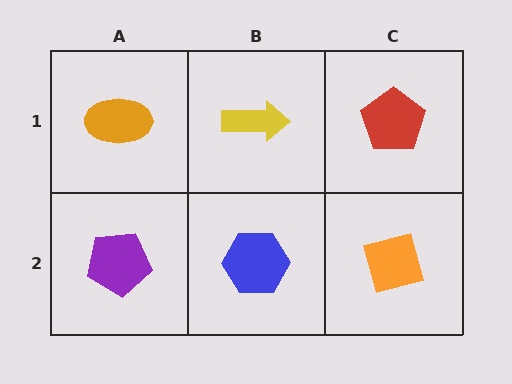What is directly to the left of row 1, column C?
A yellow arrow.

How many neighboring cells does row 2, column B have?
3.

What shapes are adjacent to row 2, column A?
An orange ellipse (row 1, column A), a blue hexagon (row 2, column B).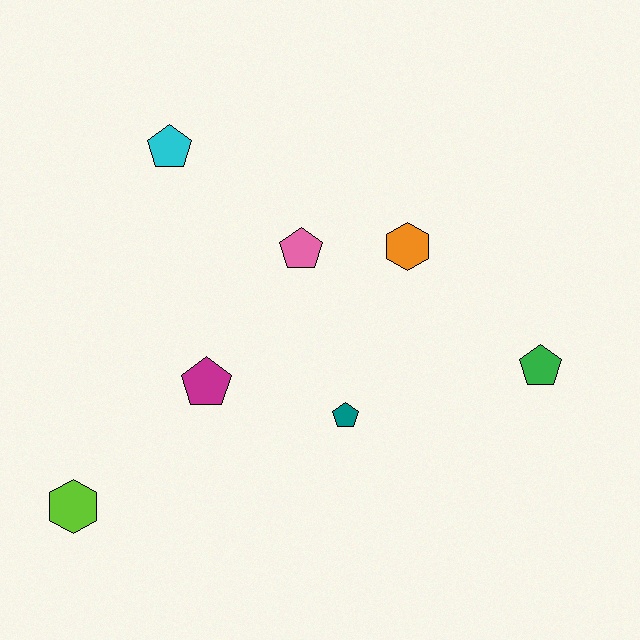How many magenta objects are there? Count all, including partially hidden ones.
There is 1 magenta object.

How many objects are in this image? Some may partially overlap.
There are 7 objects.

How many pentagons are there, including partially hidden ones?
There are 5 pentagons.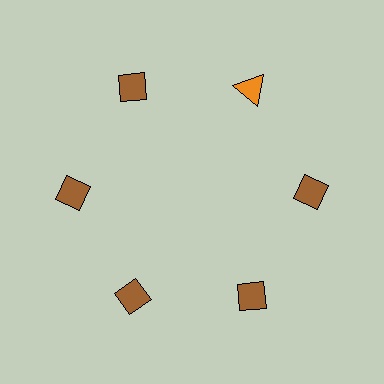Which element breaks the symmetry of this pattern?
The orange triangle at roughly the 1 o'clock position breaks the symmetry. All other shapes are brown diamonds.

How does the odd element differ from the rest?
It differs in both color (orange instead of brown) and shape (triangle instead of diamond).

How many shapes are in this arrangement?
There are 6 shapes arranged in a ring pattern.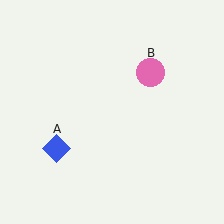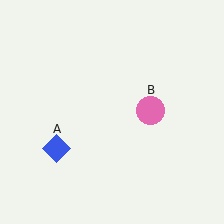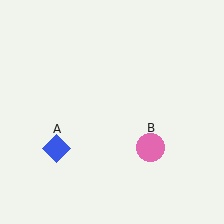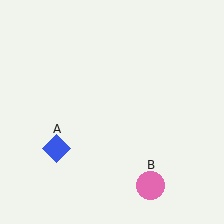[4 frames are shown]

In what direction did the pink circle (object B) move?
The pink circle (object B) moved down.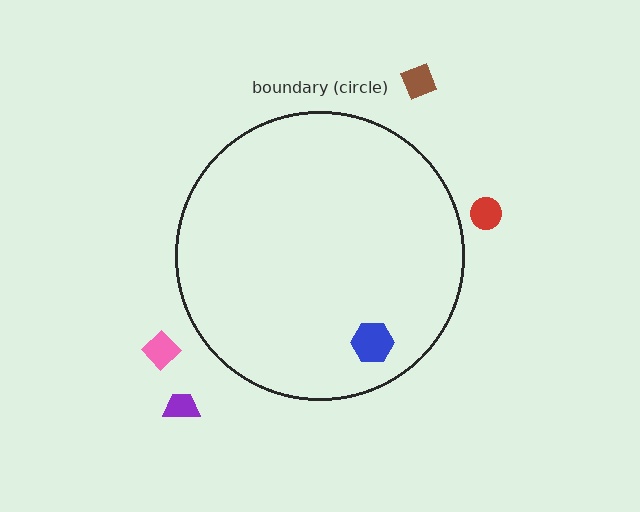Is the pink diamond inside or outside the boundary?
Outside.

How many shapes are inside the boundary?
1 inside, 4 outside.